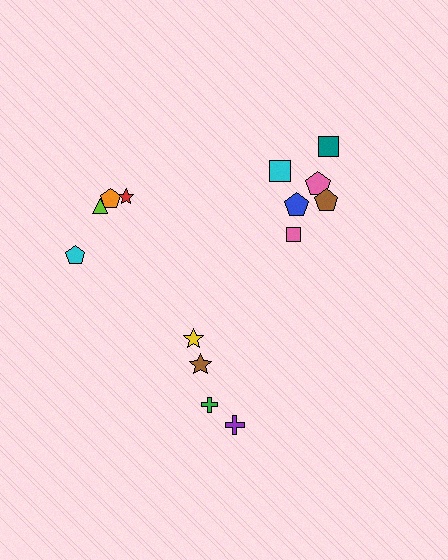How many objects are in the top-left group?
There are 4 objects.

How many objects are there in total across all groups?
There are 14 objects.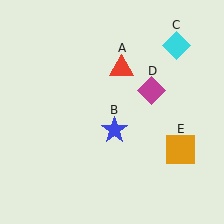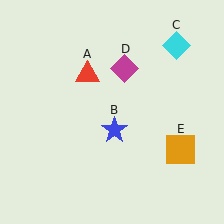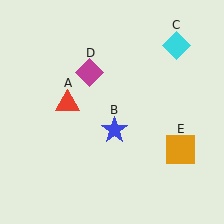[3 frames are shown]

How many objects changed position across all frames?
2 objects changed position: red triangle (object A), magenta diamond (object D).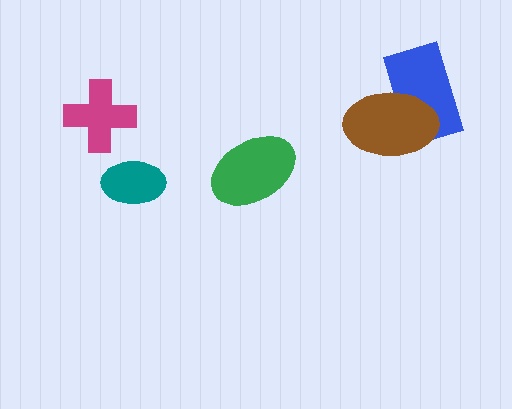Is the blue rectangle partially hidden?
Yes, it is partially covered by another shape.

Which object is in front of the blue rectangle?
The brown ellipse is in front of the blue rectangle.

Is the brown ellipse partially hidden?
No, no other shape covers it.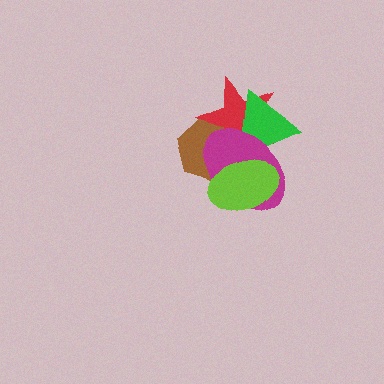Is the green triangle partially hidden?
Yes, it is partially covered by another shape.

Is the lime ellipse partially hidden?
No, no other shape covers it.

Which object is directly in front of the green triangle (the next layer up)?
The magenta ellipse is directly in front of the green triangle.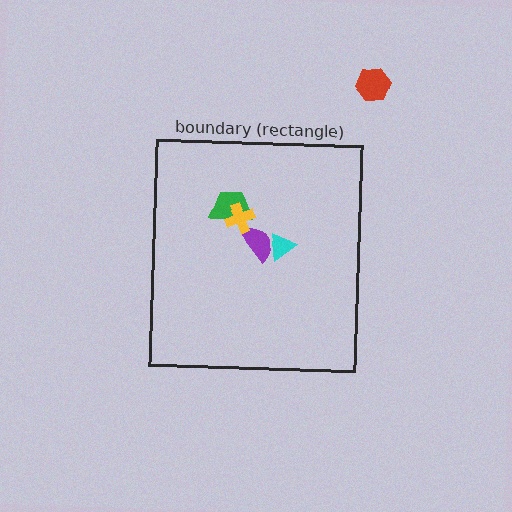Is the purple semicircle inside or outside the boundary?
Inside.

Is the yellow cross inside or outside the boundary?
Inside.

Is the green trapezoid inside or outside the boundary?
Inside.